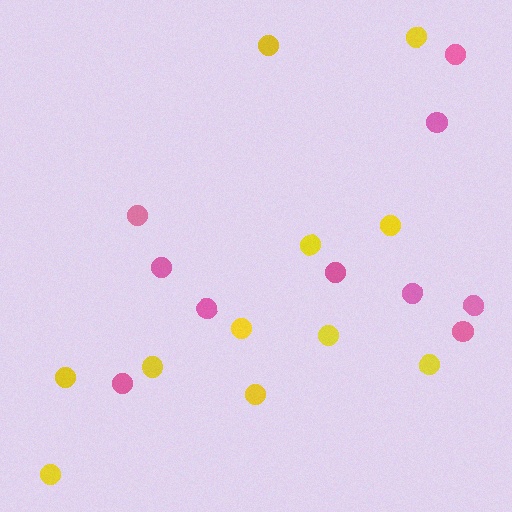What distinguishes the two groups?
There are 2 groups: one group of yellow circles (11) and one group of pink circles (10).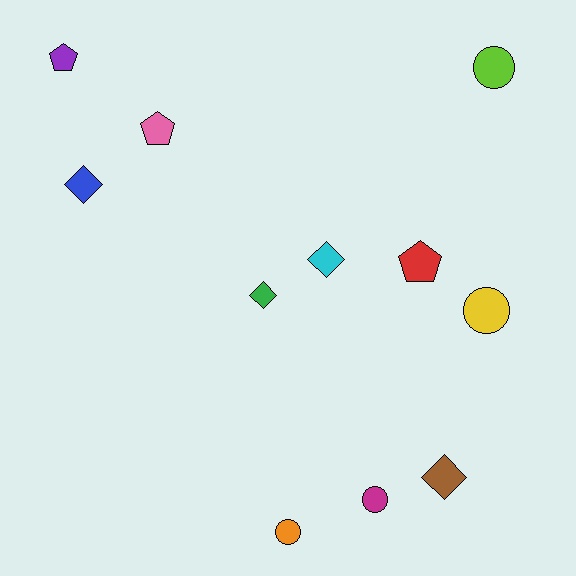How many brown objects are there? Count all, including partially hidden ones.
There is 1 brown object.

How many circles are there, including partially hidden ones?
There are 4 circles.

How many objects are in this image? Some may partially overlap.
There are 11 objects.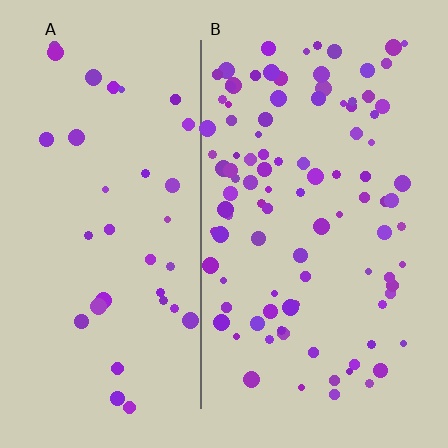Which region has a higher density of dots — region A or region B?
B (the right).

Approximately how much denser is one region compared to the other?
Approximately 2.8× — region B over region A.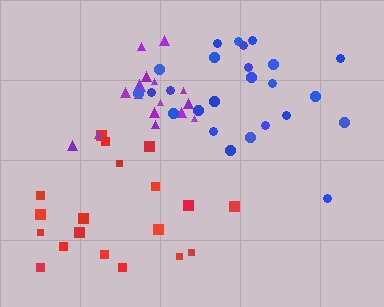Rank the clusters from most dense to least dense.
purple, blue, red.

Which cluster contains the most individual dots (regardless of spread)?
Blue (25).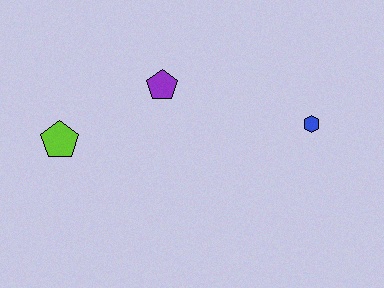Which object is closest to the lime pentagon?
The purple pentagon is closest to the lime pentagon.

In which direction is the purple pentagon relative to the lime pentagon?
The purple pentagon is to the right of the lime pentagon.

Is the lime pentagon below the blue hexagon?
Yes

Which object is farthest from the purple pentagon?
The blue hexagon is farthest from the purple pentagon.